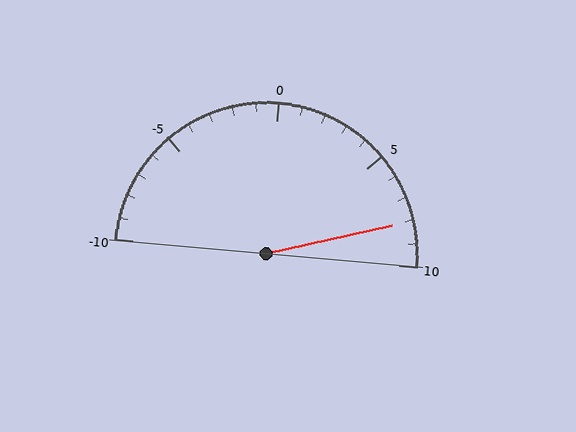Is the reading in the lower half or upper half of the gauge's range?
The reading is in the upper half of the range (-10 to 10).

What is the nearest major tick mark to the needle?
The nearest major tick mark is 10.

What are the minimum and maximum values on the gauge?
The gauge ranges from -10 to 10.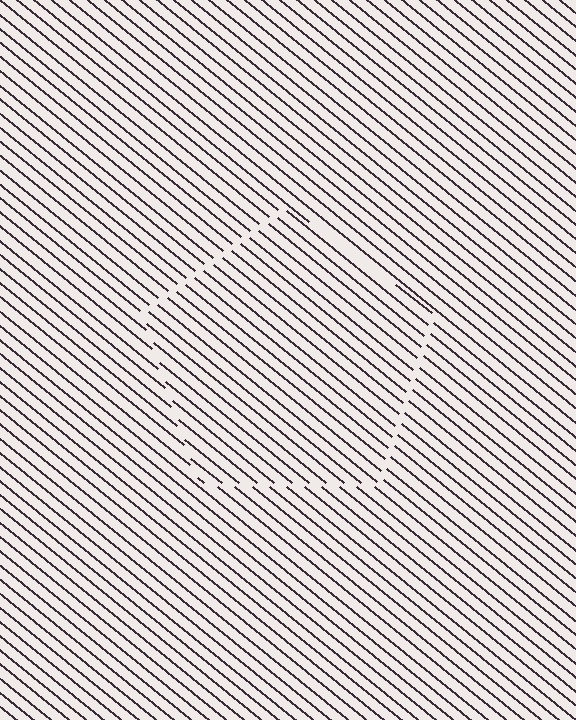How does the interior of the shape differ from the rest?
The interior of the shape contains the same grating, shifted by half a period — the contour is defined by the phase discontinuity where line-ends from the inner and outer gratings abut.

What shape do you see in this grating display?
An illusory pentagon. The interior of the shape contains the same grating, shifted by half a period — the contour is defined by the phase discontinuity where line-ends from the inner and outer gratings abut.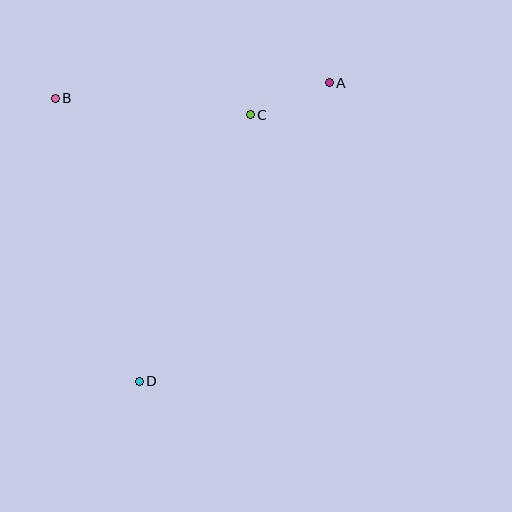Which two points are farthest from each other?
Points A and D are farthest from each other.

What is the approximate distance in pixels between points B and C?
The distance between B and C is approximately 196 pixels.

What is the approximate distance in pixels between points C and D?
The distance between C and D is approximately 289 pixels.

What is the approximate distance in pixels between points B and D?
The distance between B and D is approximately 295 pixels.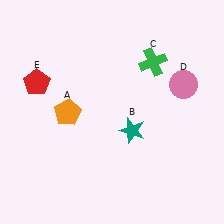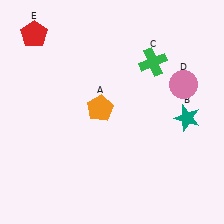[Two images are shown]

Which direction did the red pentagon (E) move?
The red pentagon (E) moved up.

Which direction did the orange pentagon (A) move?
The orange pentagon (A) moved right.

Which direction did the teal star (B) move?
The teal star (B) moved right.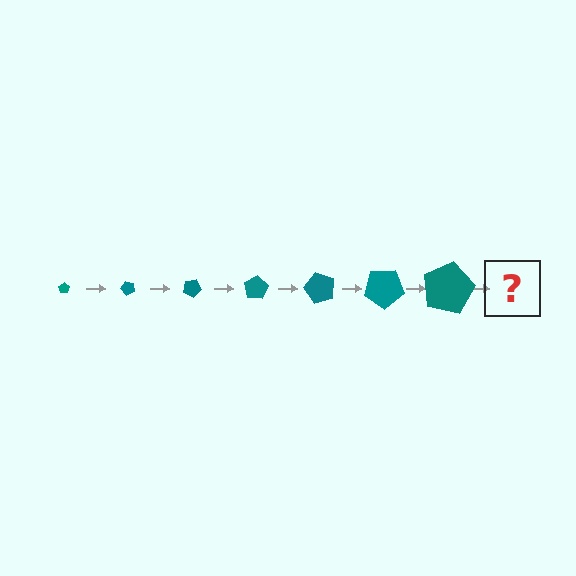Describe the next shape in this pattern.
It should be a pentagon, larger than the previous one and rotated 350 degrees from the start.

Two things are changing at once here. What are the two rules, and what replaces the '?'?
The two rules are that the pentagon grows larger each step and it rotates 50 degrees each step. The '?' should be a pentagon, larger than the previous one and rotated 350 degrees from the start.